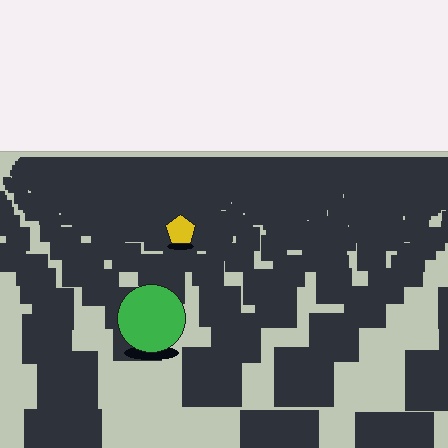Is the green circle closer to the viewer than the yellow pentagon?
Yes. The green circle is closer — you can tell from the texture gradient: the ground texture is coarser near it.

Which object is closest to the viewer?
The green circle is closest. The texture marks near it are larger and more spread out.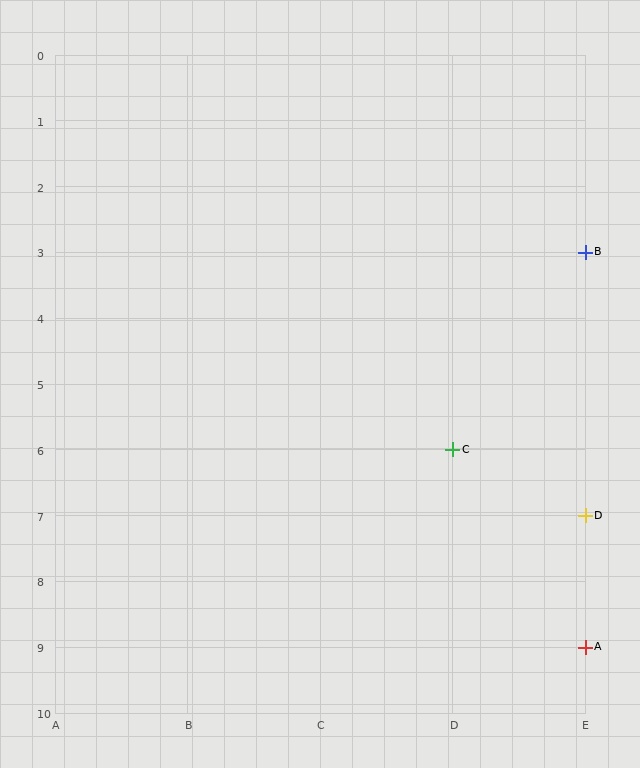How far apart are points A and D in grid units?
Points A and D are 2 rows apart.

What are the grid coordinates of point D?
Point D is at grid coordinates (E, 7).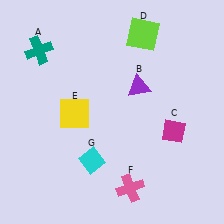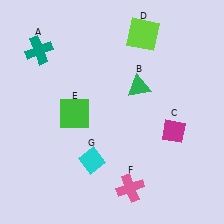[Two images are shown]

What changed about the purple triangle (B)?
In Image 1, B is purple. In Image 2, it changed to green.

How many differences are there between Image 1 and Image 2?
There are 2 differences between the two images.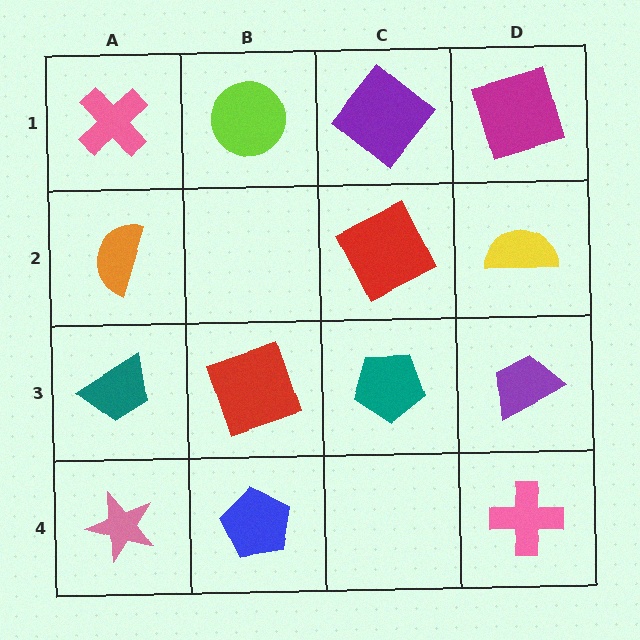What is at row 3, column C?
A teal pentagon.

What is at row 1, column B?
A lime circle.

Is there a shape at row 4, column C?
No, that cell is empty.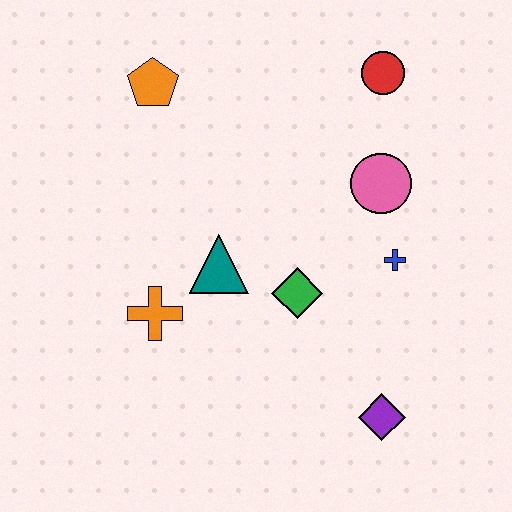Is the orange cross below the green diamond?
Yes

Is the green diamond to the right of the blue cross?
No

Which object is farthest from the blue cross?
The orange pentagon is farthest from the blue cross.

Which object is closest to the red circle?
The pink circle is closest to the red circle.